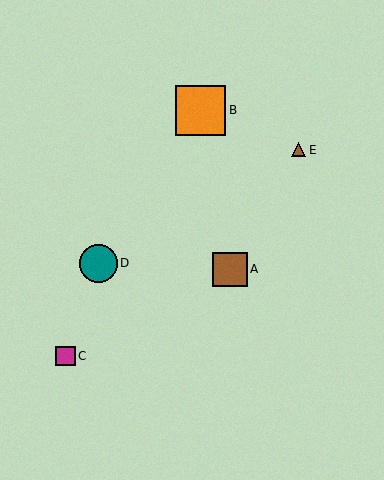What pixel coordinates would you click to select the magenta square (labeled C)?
Click at (66, 356) to select the magenta square C.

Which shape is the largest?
The orange square (labeled B) is the largest.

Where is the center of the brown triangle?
The center of the brown triangle is at (299, 150).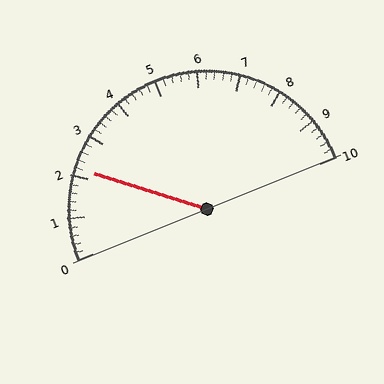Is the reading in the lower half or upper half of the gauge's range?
The reading is in the lower half of the range (0 to 10).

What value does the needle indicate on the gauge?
The needle indicates approximately 2.2.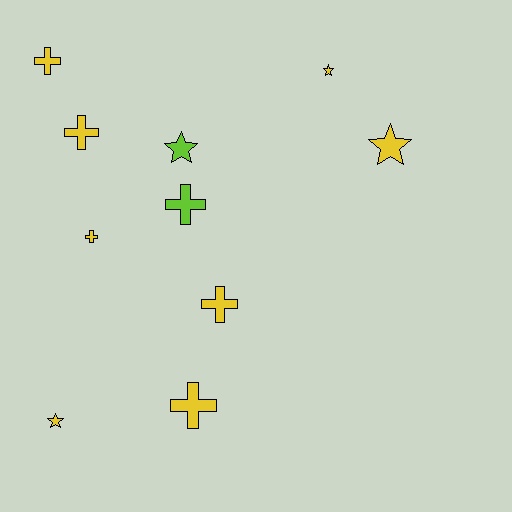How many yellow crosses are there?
There are 5 yellow crosses.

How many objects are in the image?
There are 10 objects.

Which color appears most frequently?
Yellow, with 8 objects.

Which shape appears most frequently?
Cross, with 6 objects.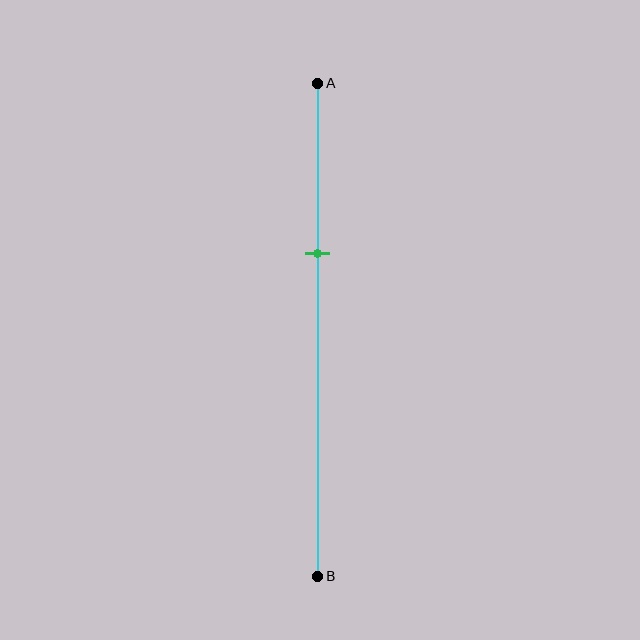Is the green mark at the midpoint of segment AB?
No, the mark is at about 35% from A, not at the 50% midpoint.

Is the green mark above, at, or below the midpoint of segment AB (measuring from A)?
The green mark is above the midpoint of segment AB.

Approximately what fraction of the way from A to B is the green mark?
The green mark is approximately 35% of the way from A to B.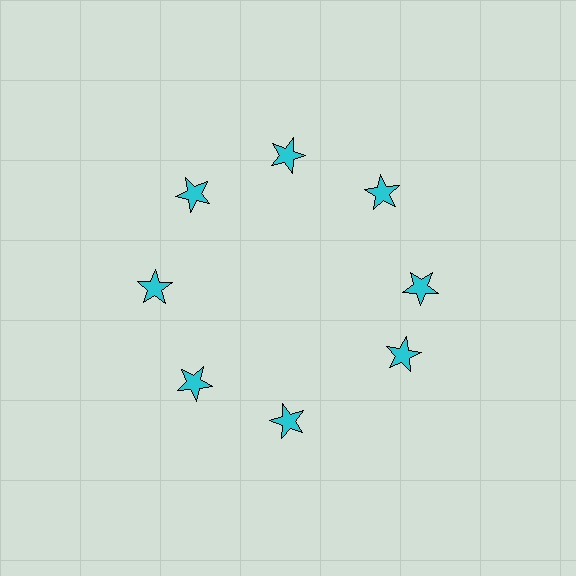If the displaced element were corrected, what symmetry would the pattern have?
It would have 8-fold rotational symmetry — the pattern would map onto itself every 45 degrees.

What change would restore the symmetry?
The symmetry would be restored by rotating it back into even spacing with its neighbors so that all 8 stars sit at equal angles and equal distance from the center.